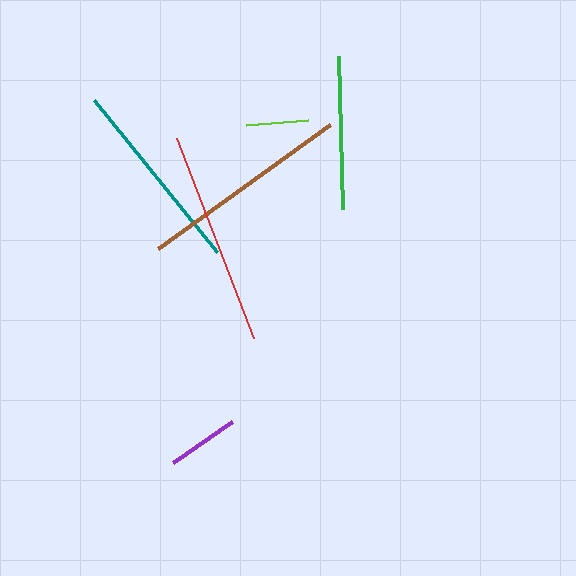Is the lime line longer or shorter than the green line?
The green line is longer than the lime line.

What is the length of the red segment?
The red segment is approximately 215 pixels long.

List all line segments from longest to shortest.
From longest to shortest: red, brown, teal, green, purple, lime.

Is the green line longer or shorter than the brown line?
The brown line is longer than the green line.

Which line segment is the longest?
The red line is the longest at approximately 215 pixels.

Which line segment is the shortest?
The lime line is the shortest at approximately 62 pixels.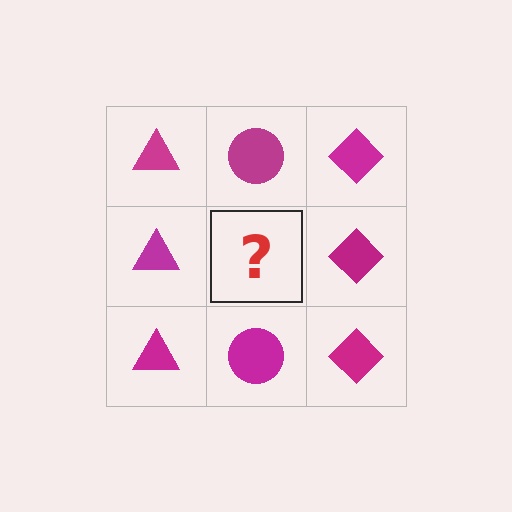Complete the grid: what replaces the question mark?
The question mark should be replaced with a magenta circle.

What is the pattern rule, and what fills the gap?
The rule is that each column has a consistent shape. The gap should be filled with a magenta circle.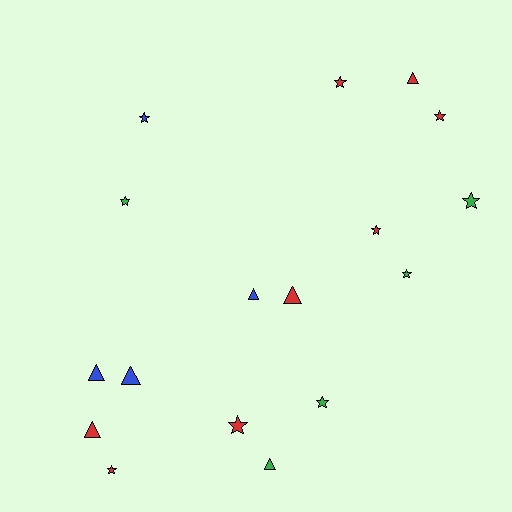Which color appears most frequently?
Red, with 8 objects.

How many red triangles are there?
There are 3 red triangles.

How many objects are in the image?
There are 17 objects.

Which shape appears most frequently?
Star, with 10 objects.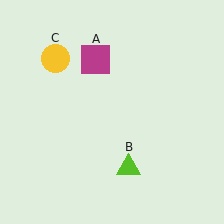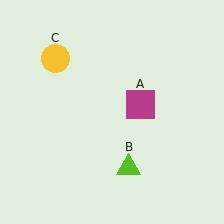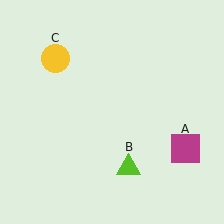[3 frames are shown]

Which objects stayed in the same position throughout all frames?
Lime triangle (object B) and yellow circle (object C) remained stationary.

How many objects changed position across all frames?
1 object changed position: magenta square (object A).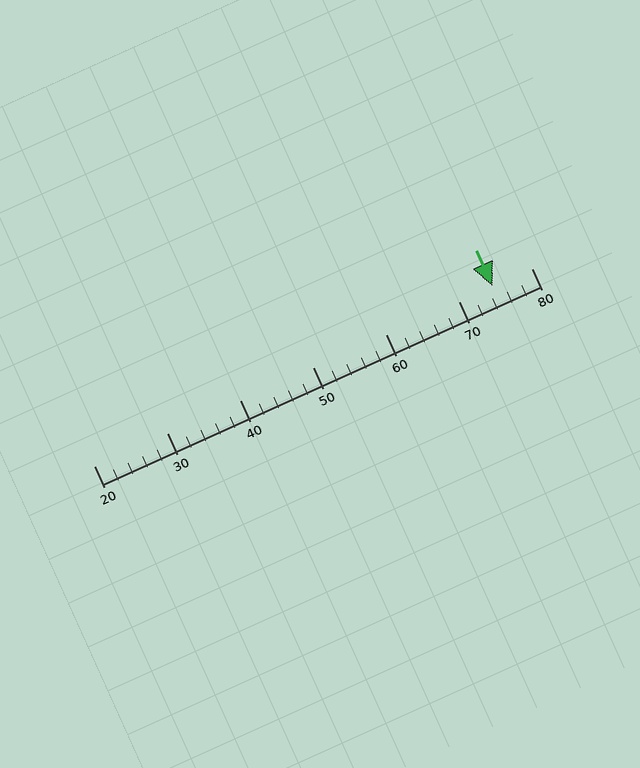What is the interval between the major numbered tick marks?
The major tick marks are spaced 10 units apart.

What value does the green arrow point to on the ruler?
The green arrow points to approximately 75.